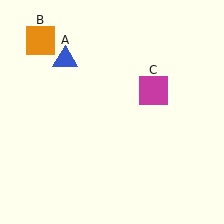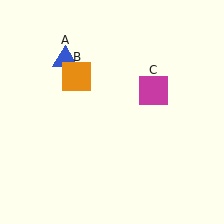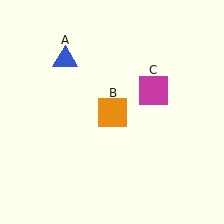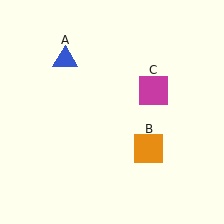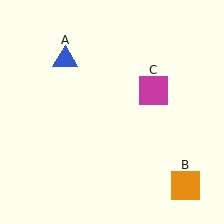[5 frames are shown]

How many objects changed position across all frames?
1 object changed position: orange square (object B).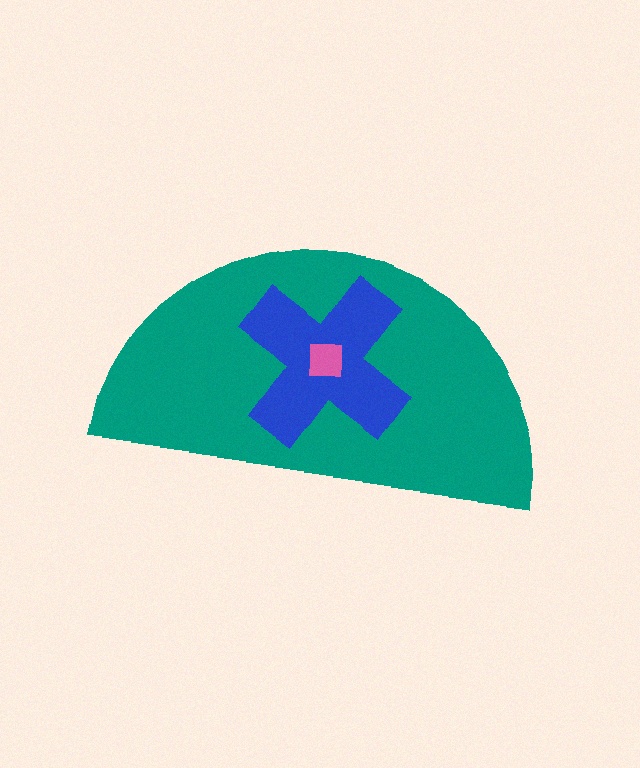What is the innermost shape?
The pink square.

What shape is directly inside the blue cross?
The pink square.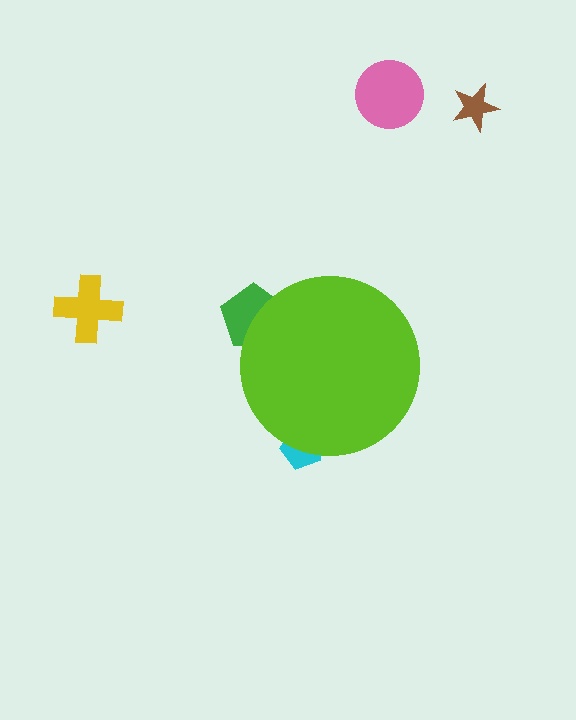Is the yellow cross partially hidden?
No, the yellow cross is fully visible.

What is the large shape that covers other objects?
A lime circle.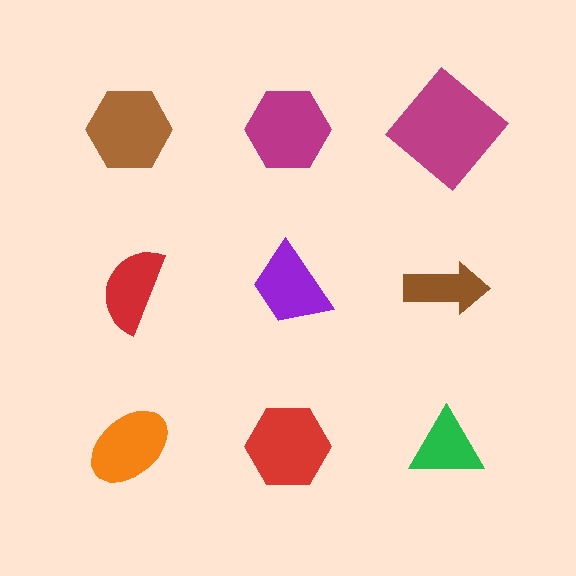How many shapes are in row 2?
3 shapes.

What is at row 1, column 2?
A magenta hexagon.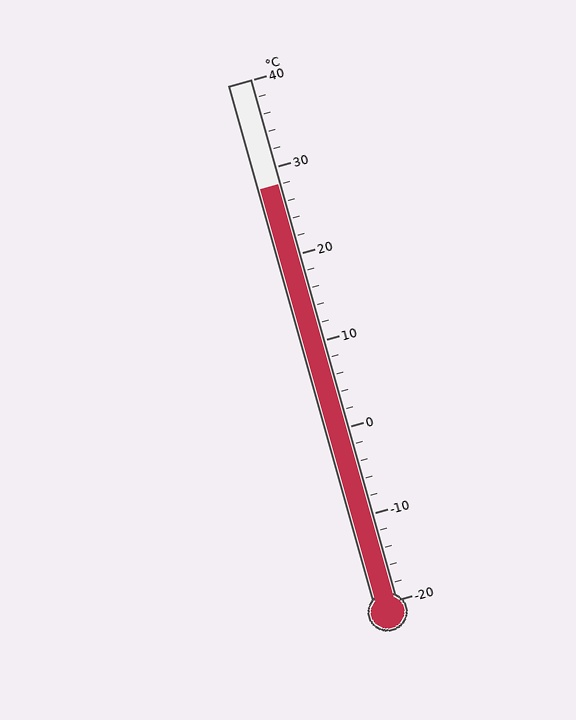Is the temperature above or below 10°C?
The temperature is above 10°C.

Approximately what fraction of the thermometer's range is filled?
The thermometer is filled to approximately 80% of its range.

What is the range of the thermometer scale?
The thermometer scale ranges from -20°C to 40°C.